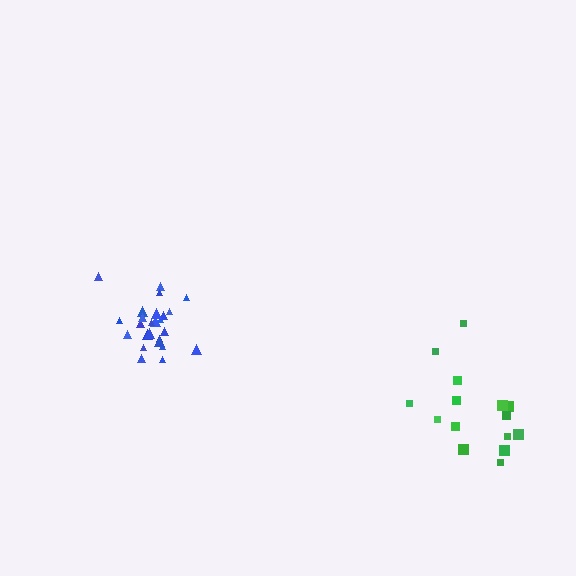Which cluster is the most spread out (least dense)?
Green.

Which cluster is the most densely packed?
Blue.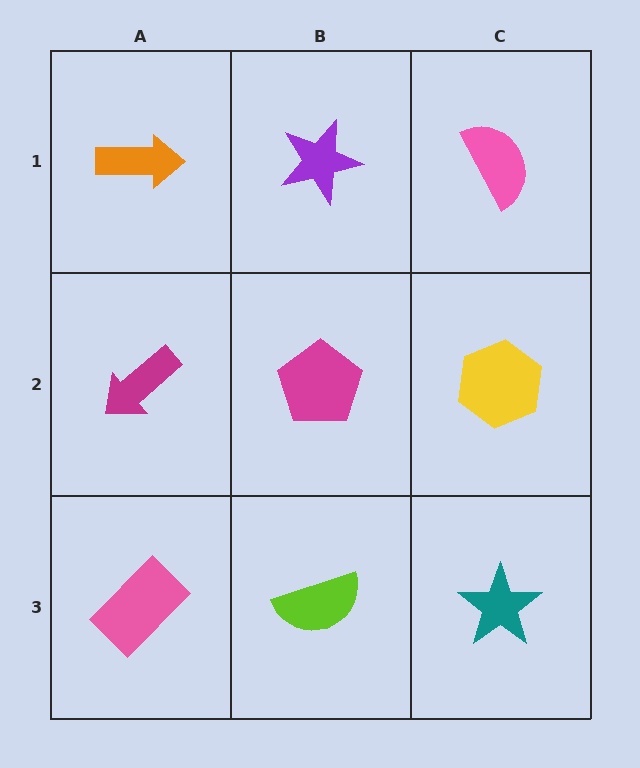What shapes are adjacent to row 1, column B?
A magenta pentagon (row 2, column B), an orange arrow (row 1, column A), a pink semicircle (row 1, column C).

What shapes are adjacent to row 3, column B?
A magenta pentagon (row 2, column B), a pink rectangle (row 3, column A), a teal star (row 3, column C).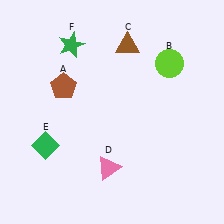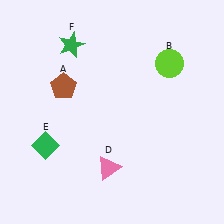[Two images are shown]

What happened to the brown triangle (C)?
The brown triangle (C) was removed in Image 2. It was in the top-right area of Image 1.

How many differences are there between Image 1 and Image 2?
There is 1 difference between the two images.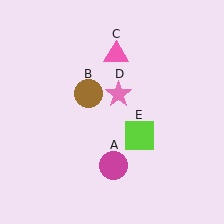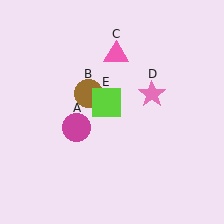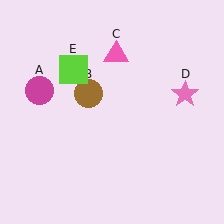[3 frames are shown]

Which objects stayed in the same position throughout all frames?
Brown circle (object B) and pink triangle (object C) remained stationary.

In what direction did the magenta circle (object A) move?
The magenta circle (object A) moved up and to the left.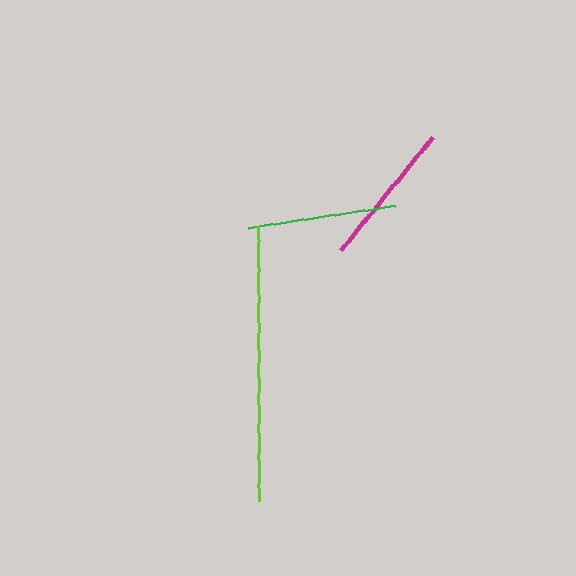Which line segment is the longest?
The lime line is the longest at approximately 276 pixels.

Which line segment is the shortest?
The magenta line is the shortest at approximately 146 pixels.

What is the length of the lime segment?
The lime segment is approximately 276 pixels long.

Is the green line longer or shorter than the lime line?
The lime line is longer than the green line.